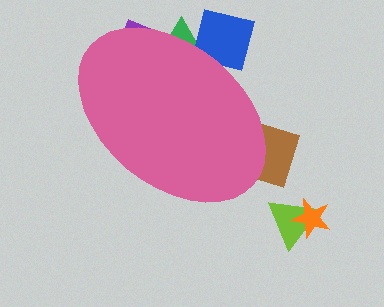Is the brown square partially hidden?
Yes, the brown square is partially hidden behind the pink ellipse.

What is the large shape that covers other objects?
A pink ellipse.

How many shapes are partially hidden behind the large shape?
4 shapes are partially hidden.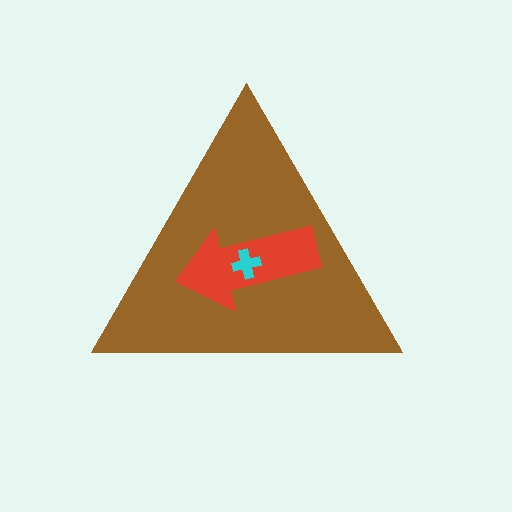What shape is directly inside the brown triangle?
The red arrow.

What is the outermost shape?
The brown triangle.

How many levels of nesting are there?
3.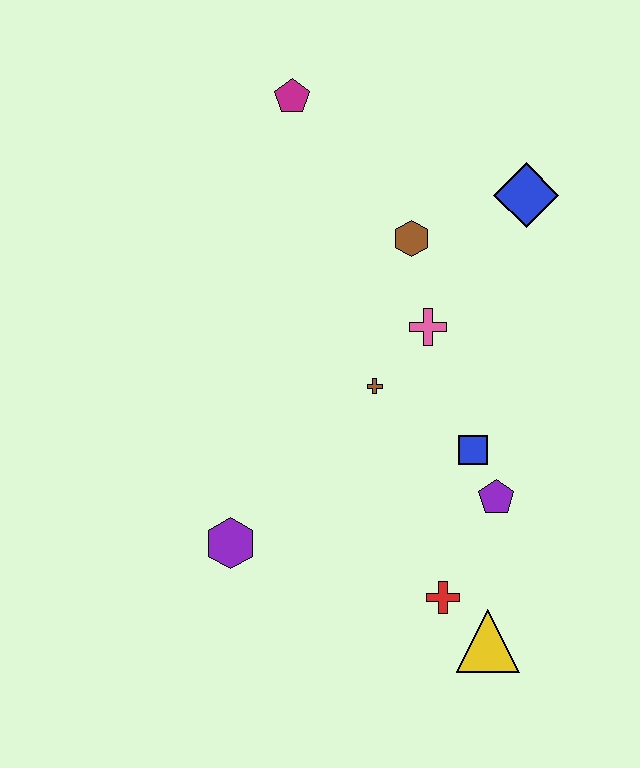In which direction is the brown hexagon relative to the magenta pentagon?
The brown hexagon is below the magenta pentagon.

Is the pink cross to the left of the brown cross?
No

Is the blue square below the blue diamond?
Yes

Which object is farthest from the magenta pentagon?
The yellow triangle is farthest from the magenta pentagon.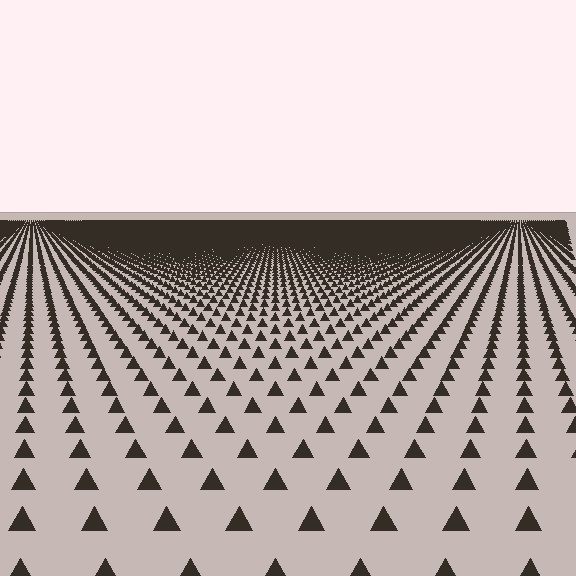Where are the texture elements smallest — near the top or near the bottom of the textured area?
Near the top.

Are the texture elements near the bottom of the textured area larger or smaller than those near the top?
Larger. Near the bottom, elements are closer to the viewer and appear at a bigger on-screen size.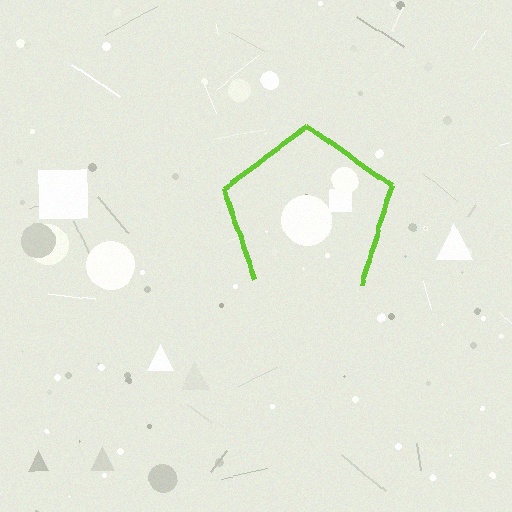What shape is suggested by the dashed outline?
The dashed outline suggests a pentagon.